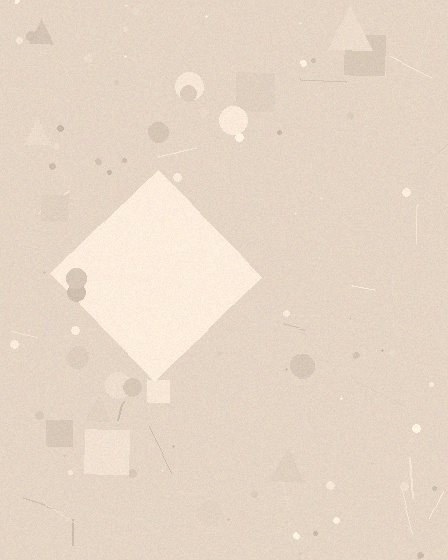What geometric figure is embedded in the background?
A diamond is embedded in the background.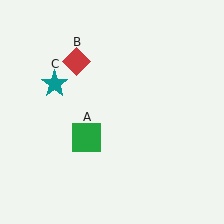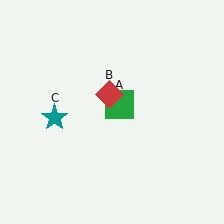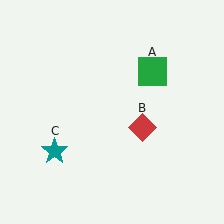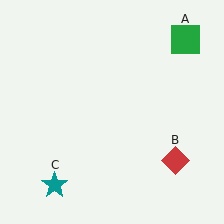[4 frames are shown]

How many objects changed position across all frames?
3 objects changed position: green square (object A), red diamond (object B), teal star (object C).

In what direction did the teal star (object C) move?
The teal star (object C) moved down.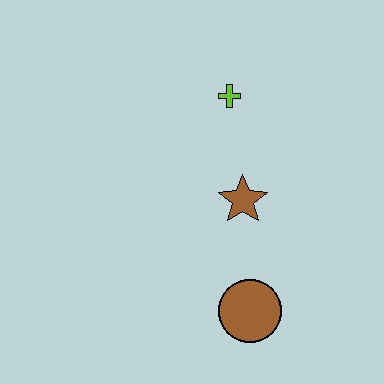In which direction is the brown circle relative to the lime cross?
The brown circle is below the lime cross.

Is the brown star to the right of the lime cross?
Yes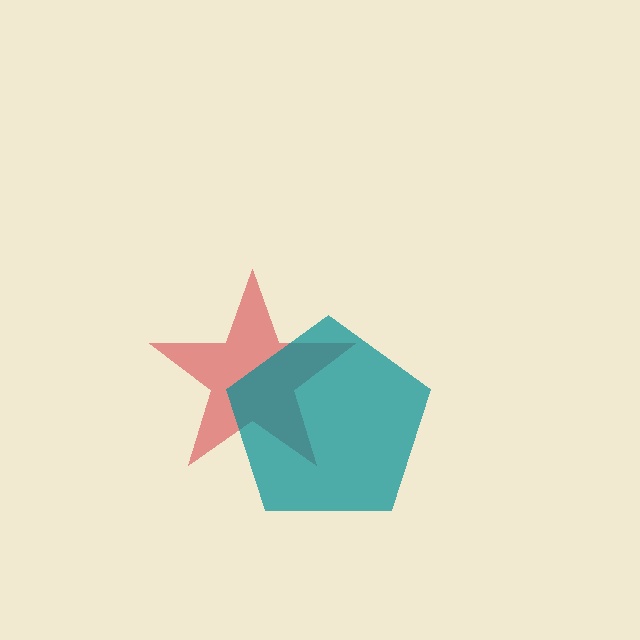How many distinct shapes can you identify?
There are 2 distinct shapes: a red star, a teal pentagon.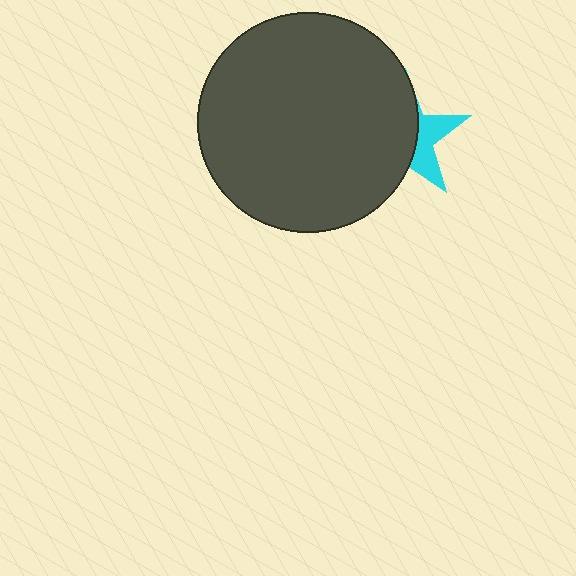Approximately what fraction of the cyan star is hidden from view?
Roughly 66% of the cyan star is hidden behind the dark gray circle.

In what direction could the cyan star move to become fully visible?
The cyan star could move right. That would shift it out from behind the dark gray circle entirely.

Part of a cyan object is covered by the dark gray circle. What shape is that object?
It is a star.